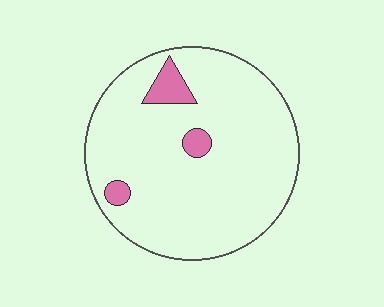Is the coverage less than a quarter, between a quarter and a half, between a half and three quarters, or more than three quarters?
Less than a quarter.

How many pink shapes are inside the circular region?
3.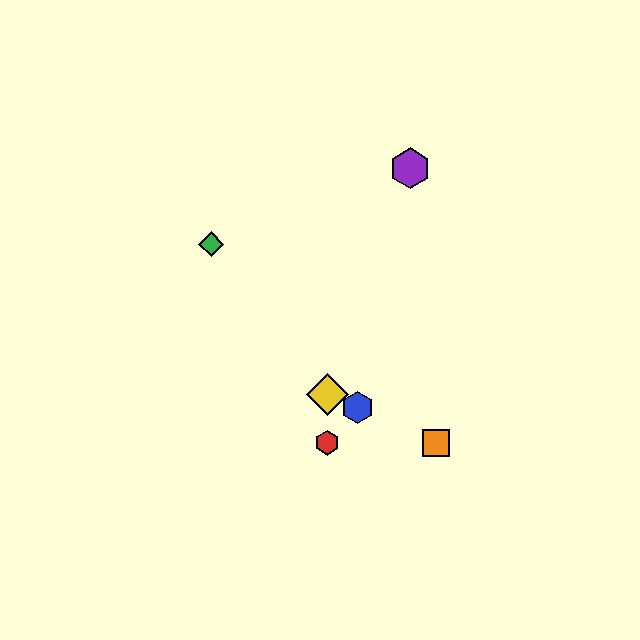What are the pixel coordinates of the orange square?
The orange square is at (436, 443).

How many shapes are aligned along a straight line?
3 shapes (the blue hexagon, the yellow diamond, the orange square) are aligned along a straight line.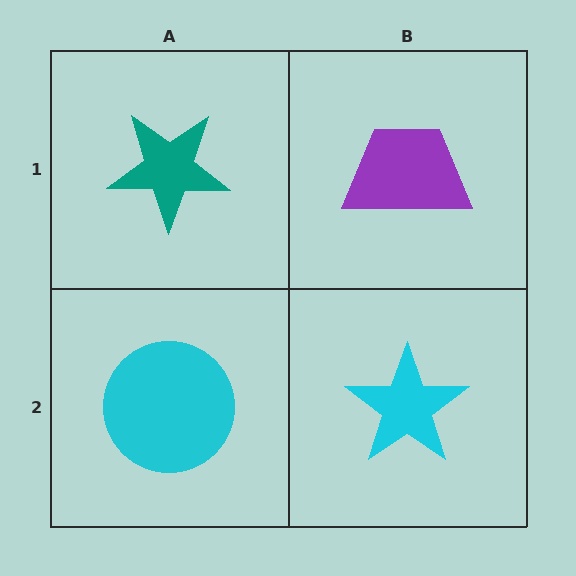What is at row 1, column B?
A purple trapezoid.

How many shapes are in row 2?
2 shapes.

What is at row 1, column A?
A teal star.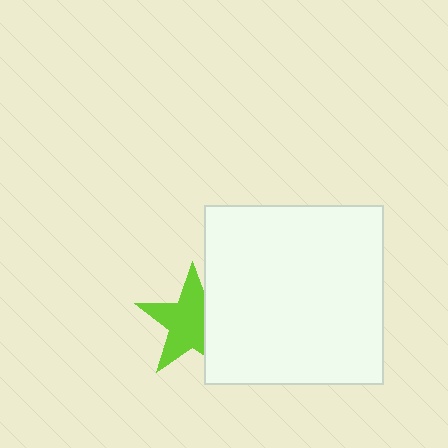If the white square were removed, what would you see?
You would see the complete lime star.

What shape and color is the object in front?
The object in front is a white square.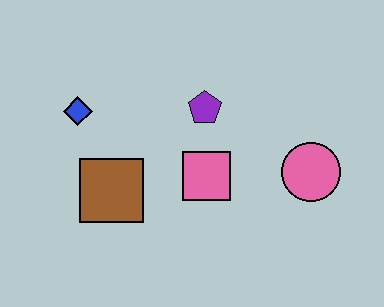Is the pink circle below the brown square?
No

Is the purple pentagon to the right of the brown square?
Yes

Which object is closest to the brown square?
The blue diamond is closest to the brown square.